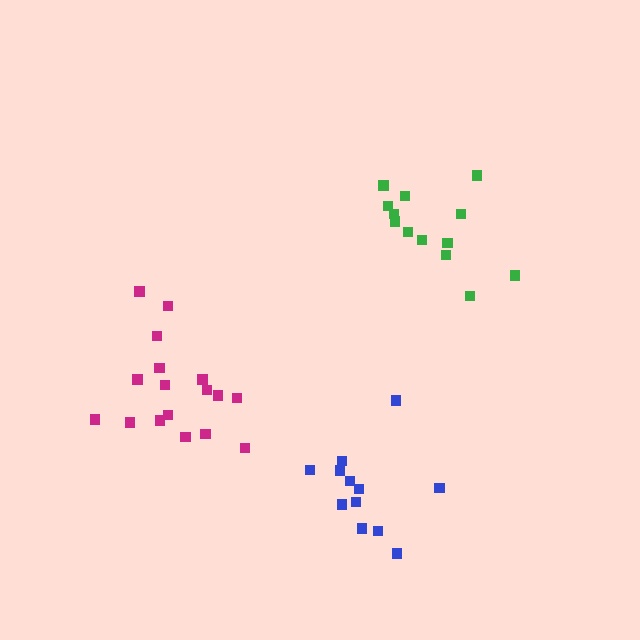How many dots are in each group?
Group 1: 13 dots, Group 2: 17 dots, Group 3: 12 dots (42 total).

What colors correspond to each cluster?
The clusters are colored: green, magenta, blue.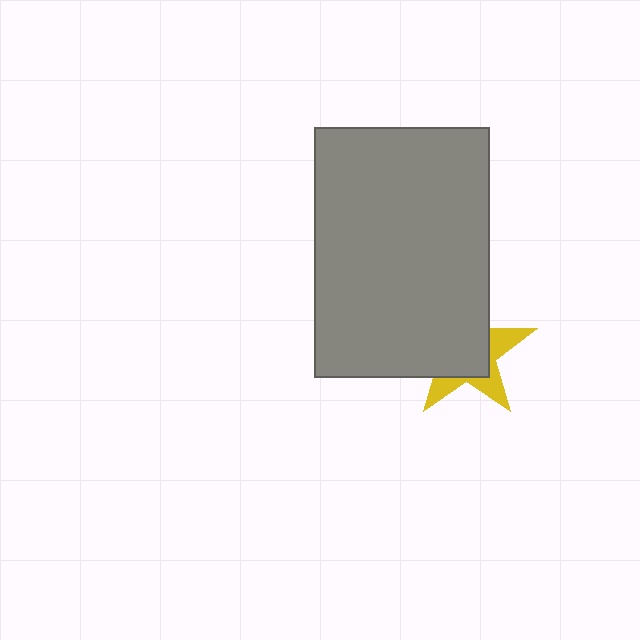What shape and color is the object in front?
The object in front is a gray rectangle.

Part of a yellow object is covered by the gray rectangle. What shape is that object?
It is a star.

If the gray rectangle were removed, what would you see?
You would see the complete yellow star.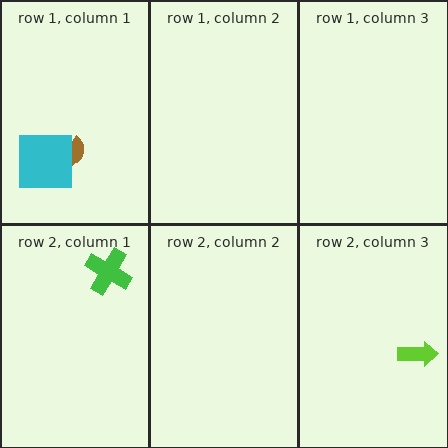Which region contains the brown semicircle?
The row 1, column 1 region.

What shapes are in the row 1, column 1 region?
The brown semicircle, the cyan square.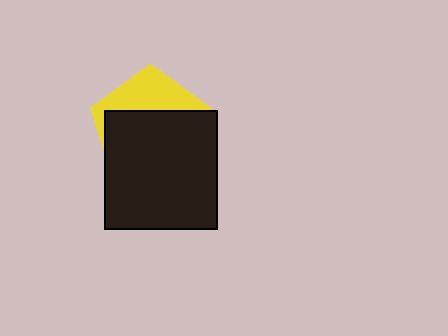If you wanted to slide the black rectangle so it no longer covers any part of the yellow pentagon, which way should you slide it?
Slide it down — that is the most direct way to separate the two shapes.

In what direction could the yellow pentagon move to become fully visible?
The yellow pentagon could move up. That would shift it out from behind the black rectangle entirely.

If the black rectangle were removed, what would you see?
You would see the complete yellow pentagon.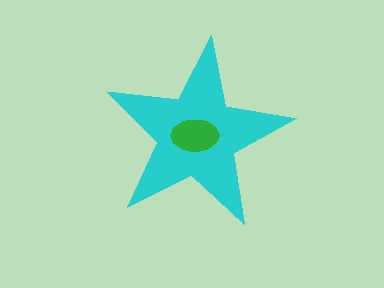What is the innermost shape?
The green ellipse.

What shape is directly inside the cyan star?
The green ellipse.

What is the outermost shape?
The cyan star.